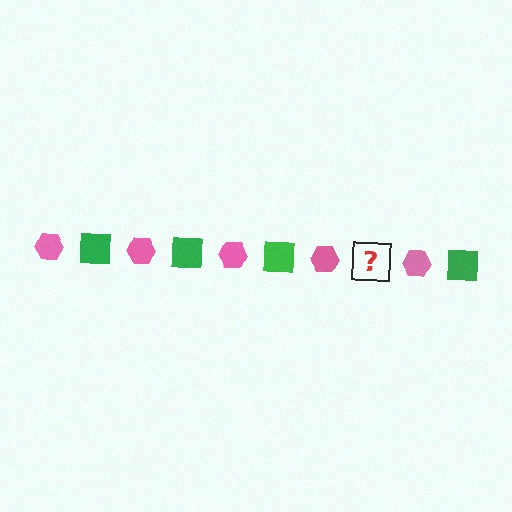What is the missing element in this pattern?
The missing element is a green square.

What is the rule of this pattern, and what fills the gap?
The rule is that the pattern alternates between pink hexagon and green square. The gap should be filled with a green square.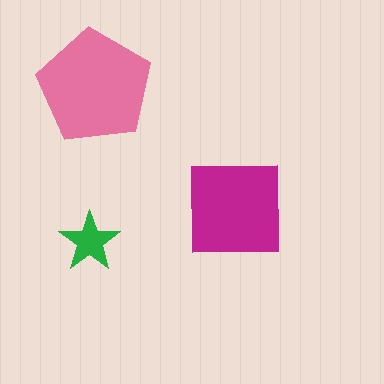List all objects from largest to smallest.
The pink pentagon, the magenta square, the green star.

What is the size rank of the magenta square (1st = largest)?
2nd.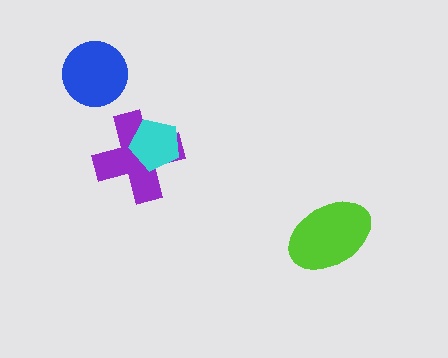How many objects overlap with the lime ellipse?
0 objects overlap with the lime ellipse.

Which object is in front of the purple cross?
The cyan pentagon is in front of the purple cross.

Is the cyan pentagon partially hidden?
No, no other shape covers it.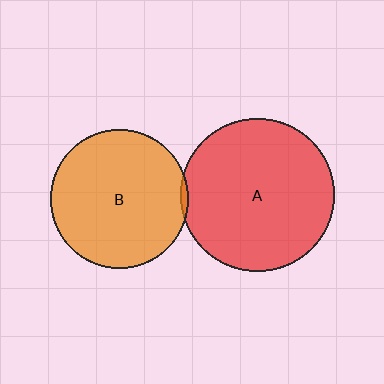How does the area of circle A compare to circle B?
Approximately 1.2 times.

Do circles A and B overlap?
Yes.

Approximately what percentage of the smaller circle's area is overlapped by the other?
Approximately 5%.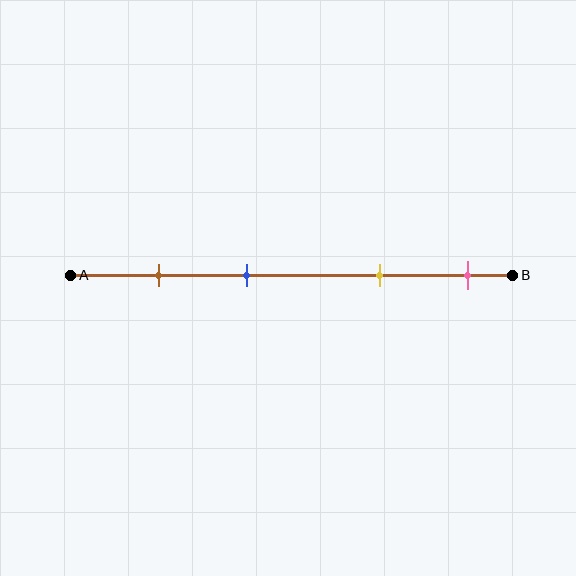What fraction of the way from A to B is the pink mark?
The pink mark is approximately 90% (0.9) of the way from A to B.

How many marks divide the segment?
There are 4 marks dividing the segment.